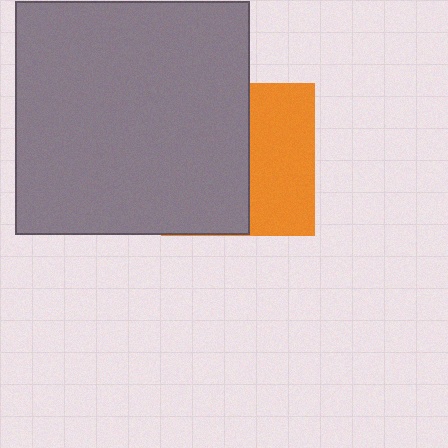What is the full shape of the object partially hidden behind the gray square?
The partially hidden object is an orange square.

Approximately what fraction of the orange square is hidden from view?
Roughly 57% of the orange square is hidden behind the gray square.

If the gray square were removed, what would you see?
You would see the complete orange square.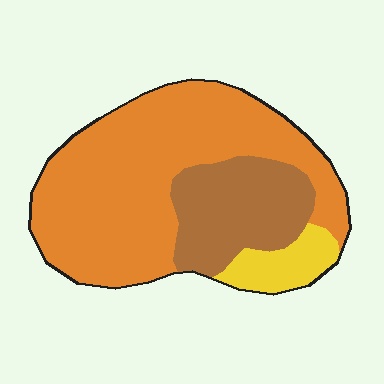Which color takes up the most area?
Orange, at roughly 65%.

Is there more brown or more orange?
Orange.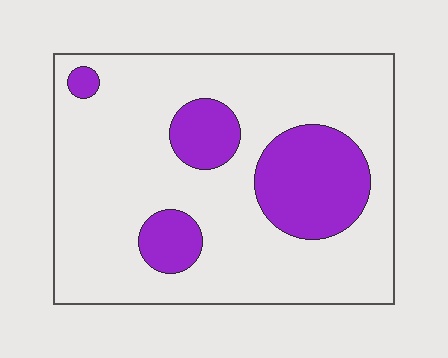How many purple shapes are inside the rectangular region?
4.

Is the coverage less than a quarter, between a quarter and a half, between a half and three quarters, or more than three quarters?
Less than a quarter.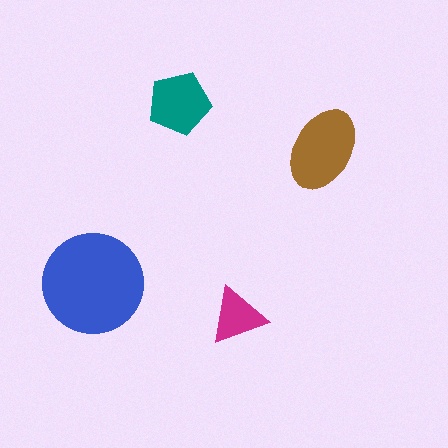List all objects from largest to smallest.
The blue circle, the brown ellipse, the teal pentagon, the magenta triangle.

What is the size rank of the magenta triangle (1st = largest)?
4th.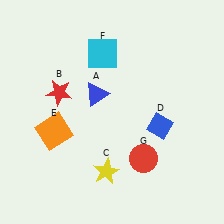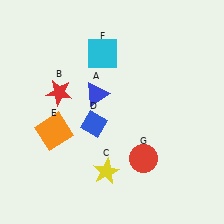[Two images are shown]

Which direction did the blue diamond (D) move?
The blue diamond (D) moved left.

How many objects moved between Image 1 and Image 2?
1 object moved between the two images.